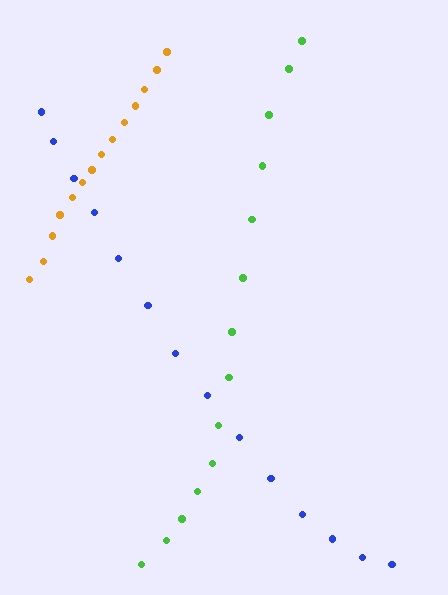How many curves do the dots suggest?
There are 3 distinct paths.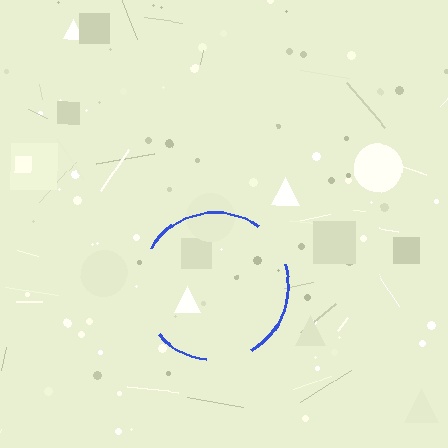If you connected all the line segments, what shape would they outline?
They would outline a circle.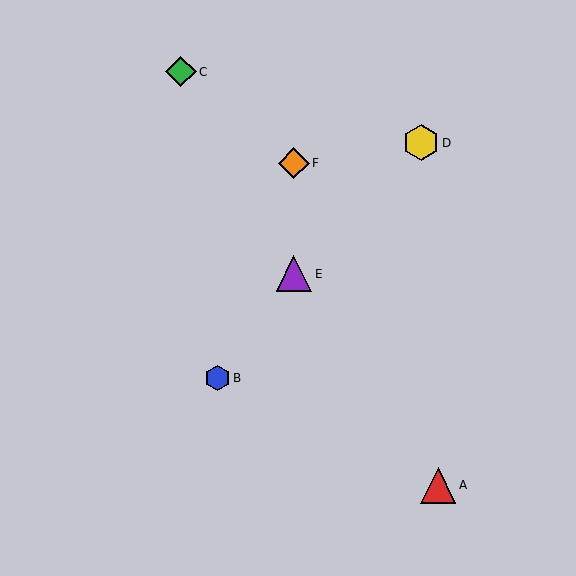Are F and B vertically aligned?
No, F is at x≈294 and B is at x≈218.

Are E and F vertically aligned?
Yes, both are at x≈294.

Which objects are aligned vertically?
Objects E, F are aligned vertically.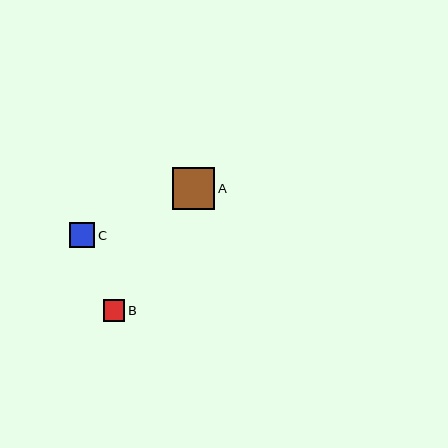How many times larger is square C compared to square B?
Square C is approximately 1.1 times the size of square B.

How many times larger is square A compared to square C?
Square A is approximately 1.7 times the size of square C.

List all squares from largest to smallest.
From largest to smallest: A, C, B.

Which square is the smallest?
Square B is the smallest with a size of approximately 22 pixels.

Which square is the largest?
Square A is the largest with a size of approximately 42 pixels.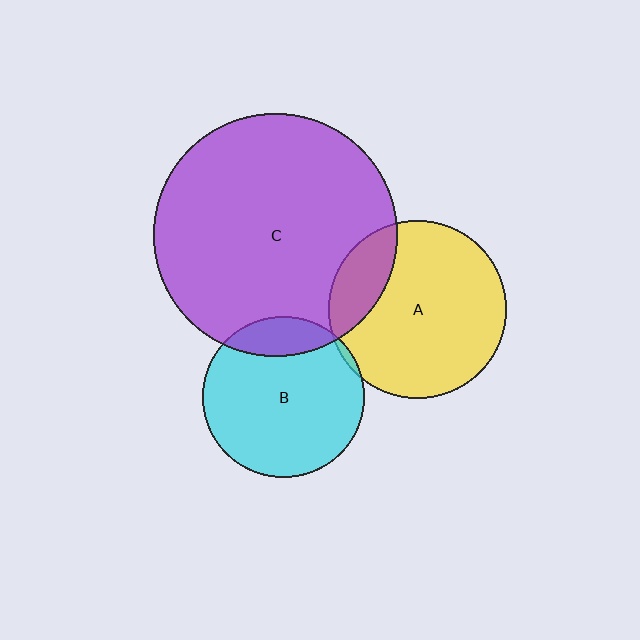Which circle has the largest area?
Circle C (purple).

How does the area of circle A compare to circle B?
Approximately 1.2 times.